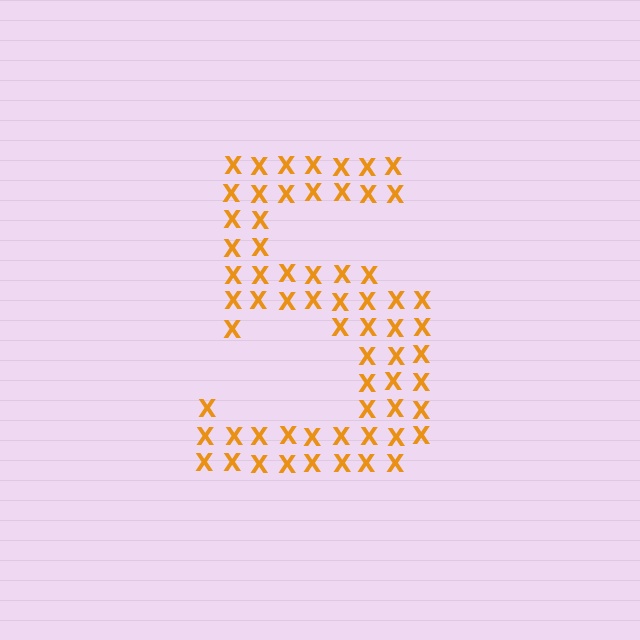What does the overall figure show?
The overall figure shows the digit 5.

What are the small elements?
The small elements are letter X's.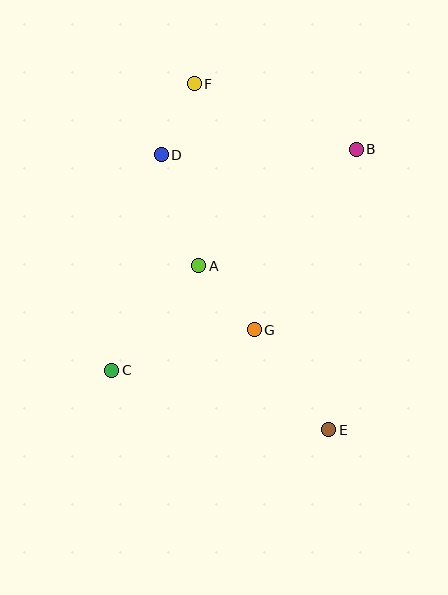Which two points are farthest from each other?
Points E and F are farthest from each other.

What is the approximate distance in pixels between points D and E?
The distance between D and E is approximately 322 pixels.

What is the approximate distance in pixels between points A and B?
The distance between A and B is approximately 196 pixels.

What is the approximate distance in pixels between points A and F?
The distance between A and F is approximately 182 pixels.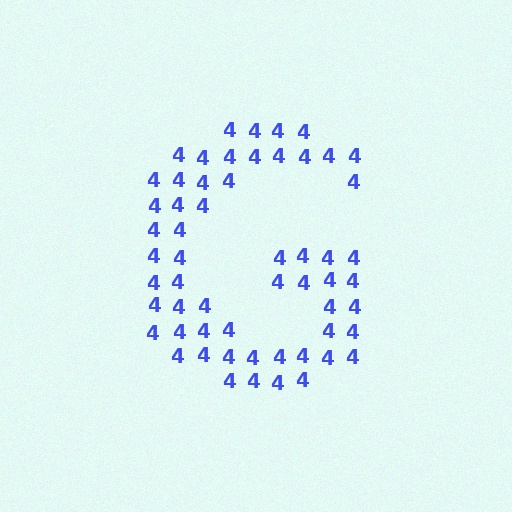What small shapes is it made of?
It is made of small digit 4's.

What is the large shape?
The large shape is the letter G.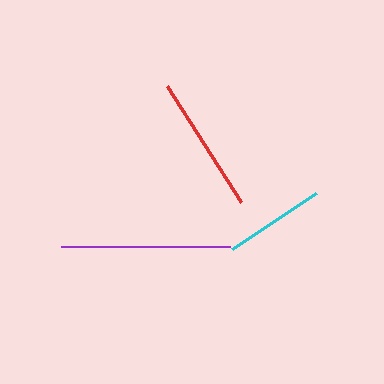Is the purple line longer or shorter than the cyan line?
The purple line is longer than the cyan line.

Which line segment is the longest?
The purple line is the longest at approximately 169 pixels.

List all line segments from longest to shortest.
From longest to shortest: purple, red, cyan.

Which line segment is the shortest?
The cyan line is the shortest at approximately 101 pixels.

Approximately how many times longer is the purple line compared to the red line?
The purple line is approximately 1.2 times the length of the red line.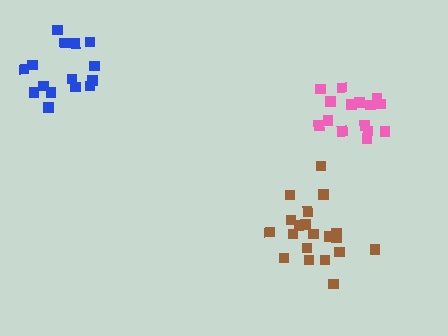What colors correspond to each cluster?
The clusters are colored: brown, pink, blue.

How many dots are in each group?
Group 1: 20 dots, Group 2: 15 dots, Group 3: 15 dots (50 total).